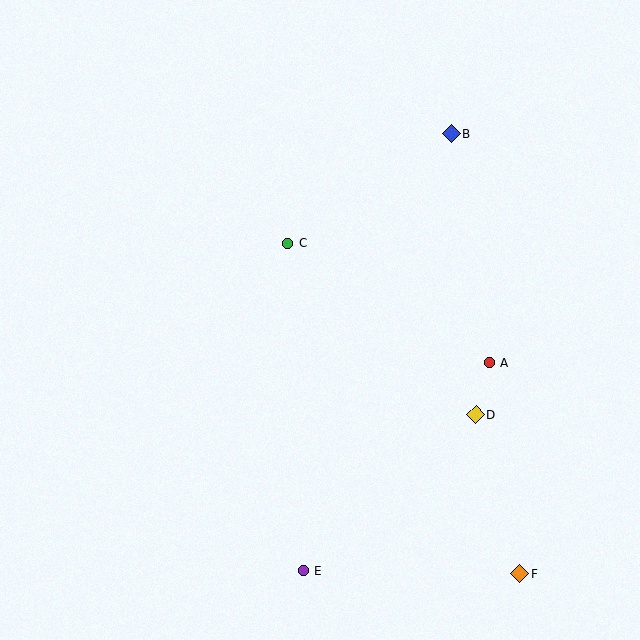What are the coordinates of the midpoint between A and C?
The midpoint between A and C is at (388, 303).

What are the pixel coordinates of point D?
Point D is at (475, 414).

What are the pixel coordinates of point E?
Point E is at (303, 571).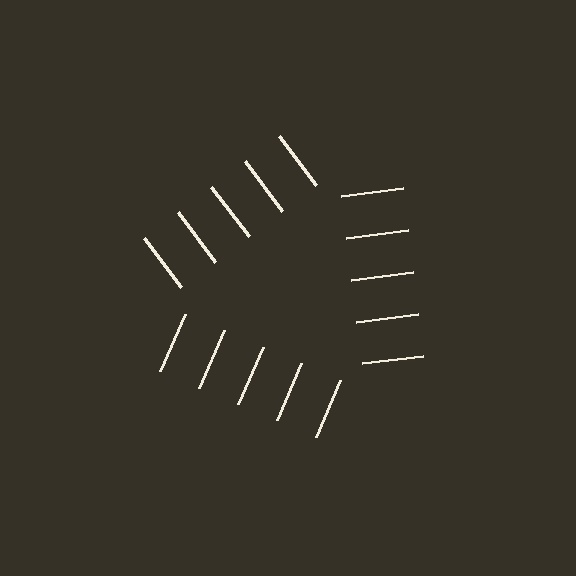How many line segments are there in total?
15 — 5 along each of the 3 edges.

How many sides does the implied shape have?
3 sides — the line-ends trace a triangle.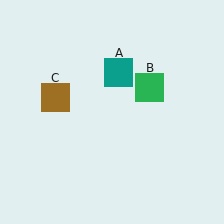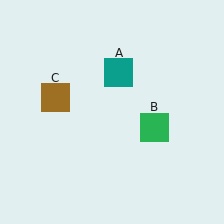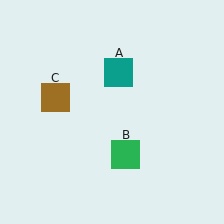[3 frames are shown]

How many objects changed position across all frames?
1 object changed position: green square (object B).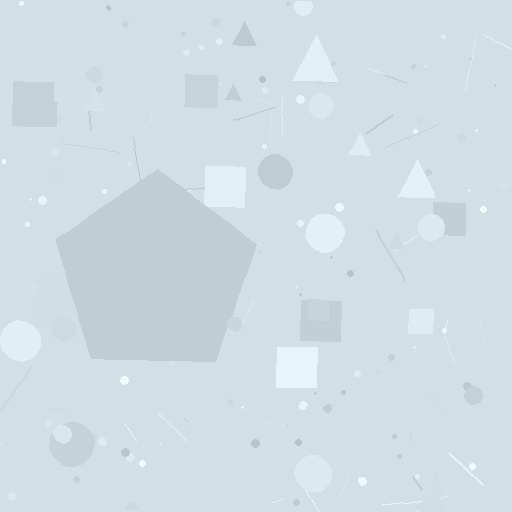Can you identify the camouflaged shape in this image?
The camouflaged shape is a pentagon.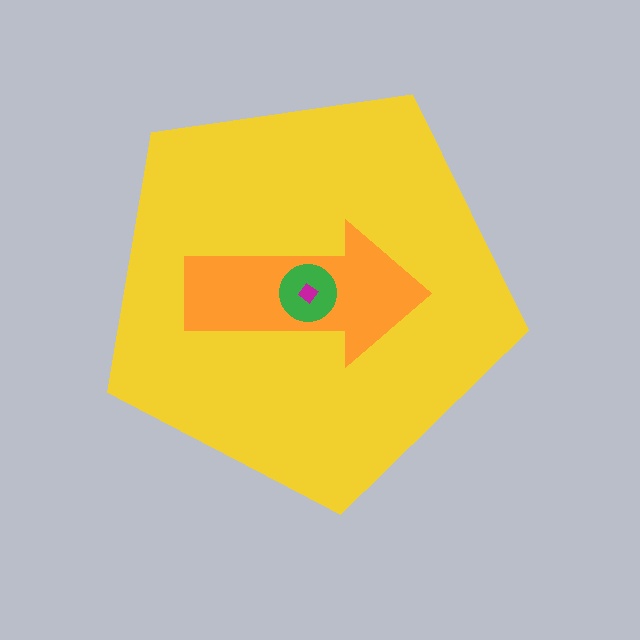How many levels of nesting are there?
4.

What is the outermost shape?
The yellow pentagon.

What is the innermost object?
The magenta diamond.